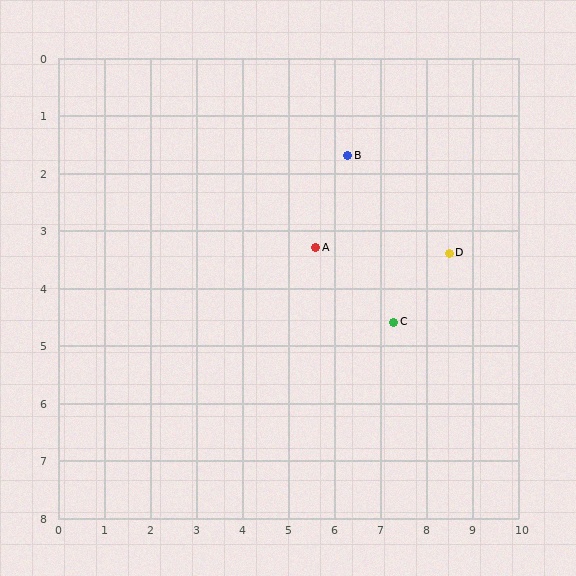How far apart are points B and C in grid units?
Points B and C are about 3.1 grid units apart.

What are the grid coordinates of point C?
Point C is at approximately (7.3, 4.6).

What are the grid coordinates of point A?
Point A is at approximately (5.6, 3.3).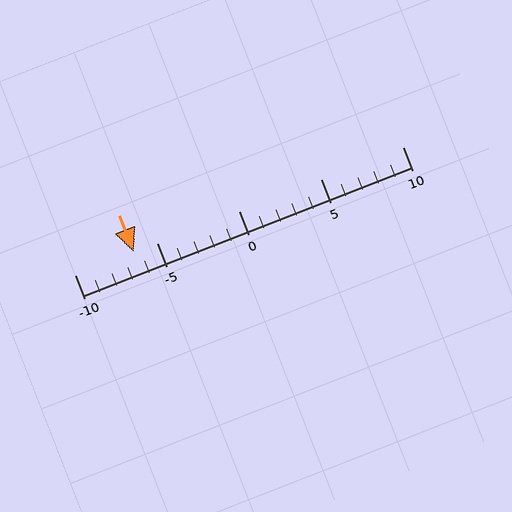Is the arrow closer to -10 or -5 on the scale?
The arrow is closer to -5.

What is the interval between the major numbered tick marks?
The major tick marks are spaced 5 units apart.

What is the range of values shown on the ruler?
The ruler shows values from -10 to 10.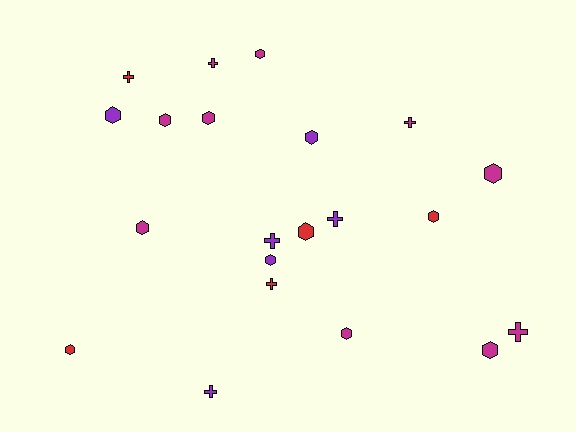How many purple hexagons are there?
There are 3 purple hexagons.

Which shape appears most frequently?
Hexagon, with 13 objects.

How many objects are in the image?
There are 21 objects.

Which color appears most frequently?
Magenta, with 10 objects.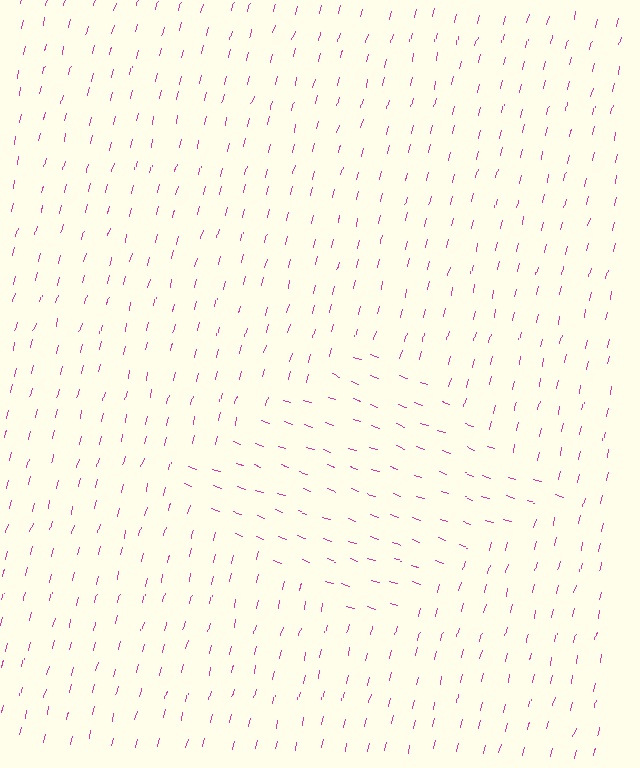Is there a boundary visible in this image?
Yes, there is a texture boundary formed by a change in line orientation.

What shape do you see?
I see a diamond.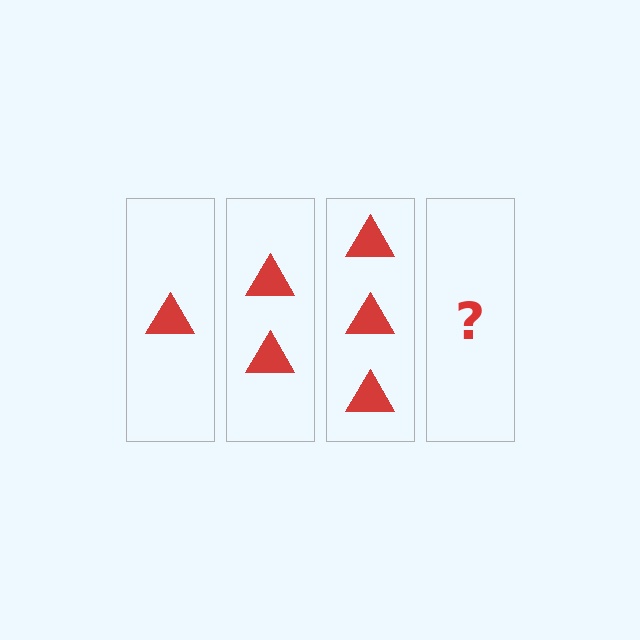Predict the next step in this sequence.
The next step is 4 triangles.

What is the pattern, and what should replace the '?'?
The pattern is that each step adds one more triangle. The '?' should be 4 triangles.